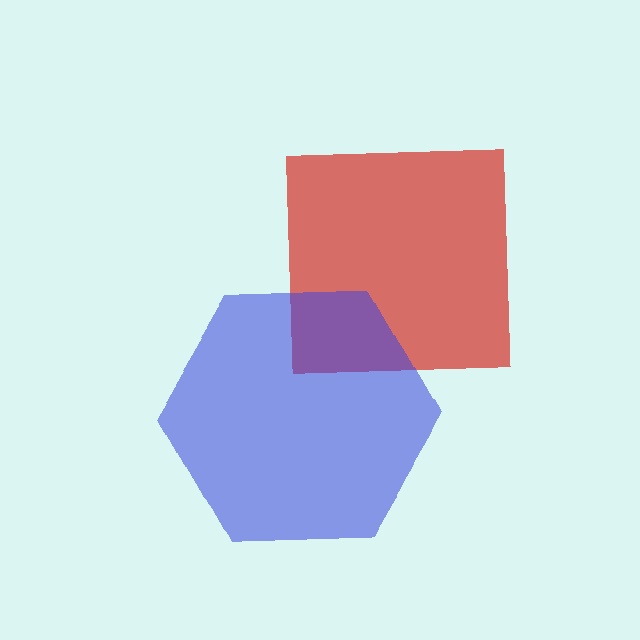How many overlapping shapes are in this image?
There are 2 overlapping shapes in the image.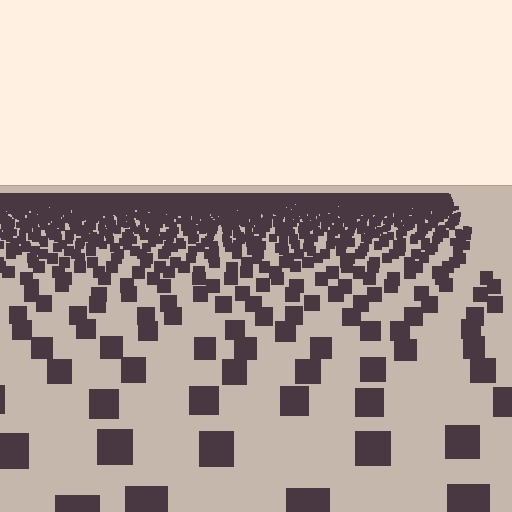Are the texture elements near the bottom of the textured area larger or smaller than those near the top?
Larger. Near the bottom, elements are closer to the viewer and appear at a bigger on-screen size.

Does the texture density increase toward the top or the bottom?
Density increases toward the top.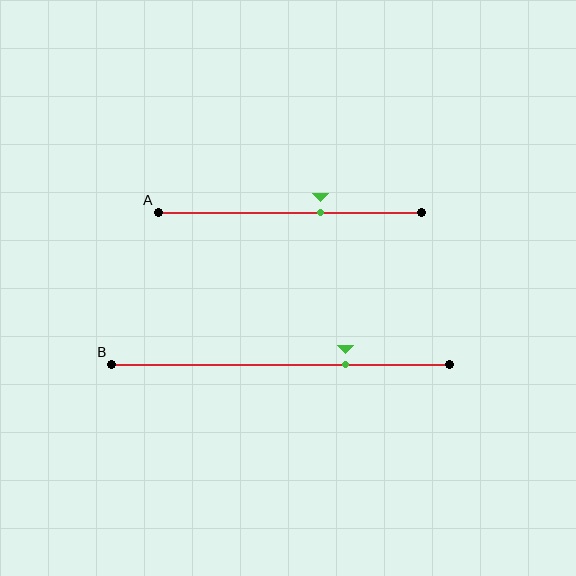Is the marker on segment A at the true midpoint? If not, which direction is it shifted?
No, the marker on segment A is shifted to the right by about 12% of the segment length.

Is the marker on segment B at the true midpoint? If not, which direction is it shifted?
No, the marker on segment B is shifted to the right by about 19% of the segment length.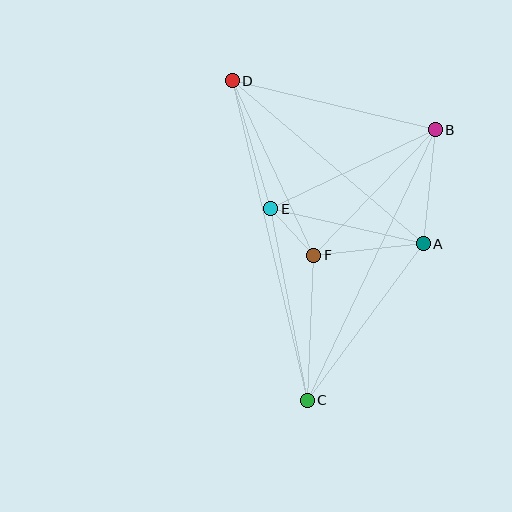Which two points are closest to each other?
Points E and F are closest to each other.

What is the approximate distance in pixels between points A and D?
The distance between A and D is approximately 252 pixels.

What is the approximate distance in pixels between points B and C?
The distance between B and C is approximately 299 pixels.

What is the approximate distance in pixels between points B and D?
The distance between B and D is approximately 209 pixels.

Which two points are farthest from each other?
Points C and D are farthest from each other.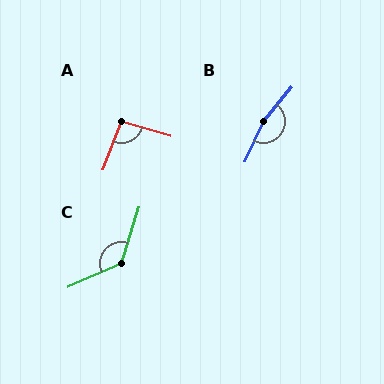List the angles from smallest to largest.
A (94°), C (131°), B (166°).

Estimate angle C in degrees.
Approximately 131 degrees.